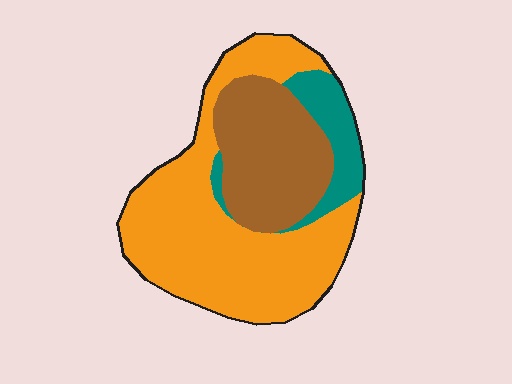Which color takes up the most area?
Orange, at roughly 60%.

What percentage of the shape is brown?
Brown takes up about one quarter (1/4) of the shape.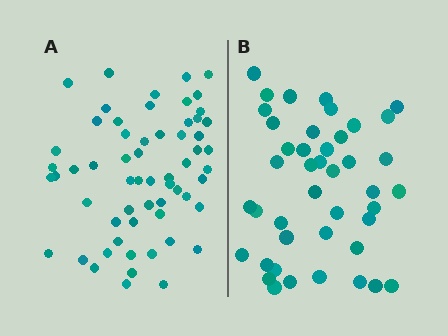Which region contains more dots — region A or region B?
Region A (the left region) has more dots.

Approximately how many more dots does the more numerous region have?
Region A has approximately 15 more dots than region B.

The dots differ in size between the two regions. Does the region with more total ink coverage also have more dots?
No. Region B has more total ink coverage because its dots are larger, but region A actually contains more individual dots. Total area can be misleading — the number of items is what matters here.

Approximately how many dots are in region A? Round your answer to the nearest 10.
About 60 dots.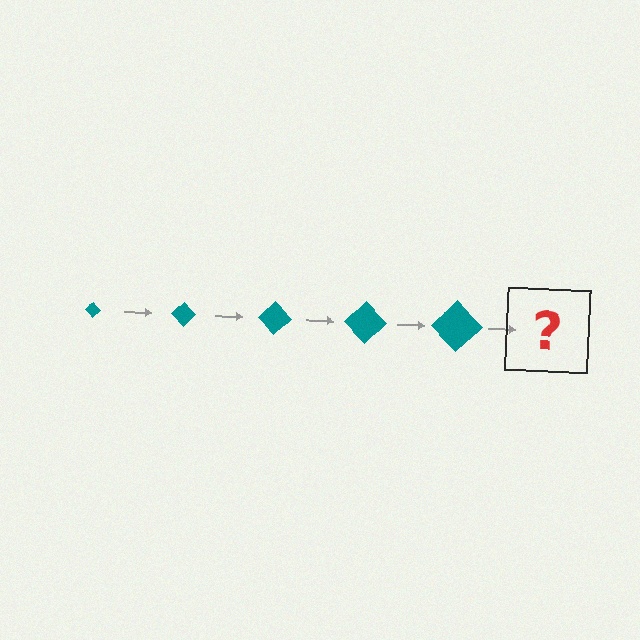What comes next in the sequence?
The next element should be a teal diamond, larger than the previous one.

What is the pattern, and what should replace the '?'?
The pattern is that the diamond gets progressively larger each step. The '?' should be a teal diamond, larger than the previous one.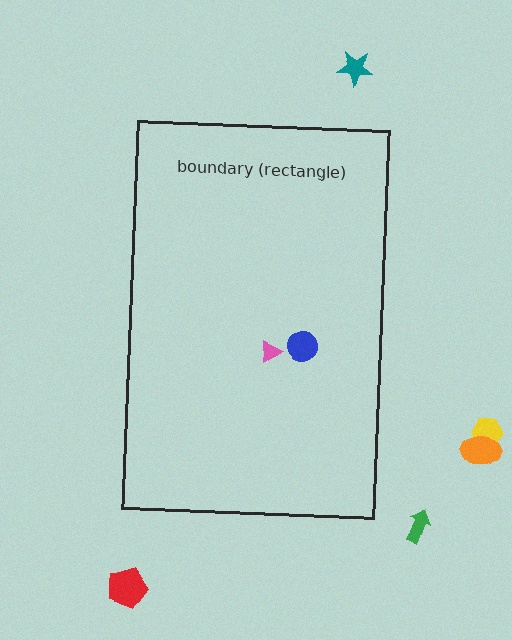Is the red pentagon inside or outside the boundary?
Outside.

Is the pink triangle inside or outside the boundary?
Inside.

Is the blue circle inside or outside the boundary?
Inside.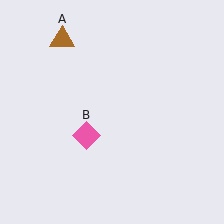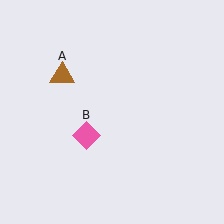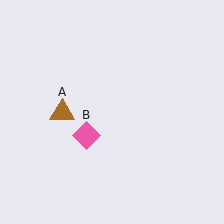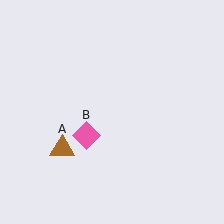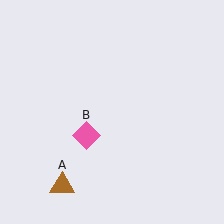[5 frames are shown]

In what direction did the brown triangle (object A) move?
The brown triangle (object A) moved down.